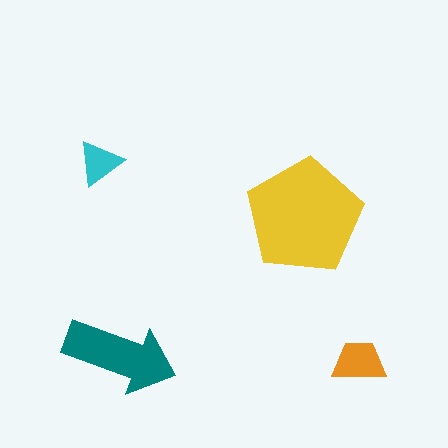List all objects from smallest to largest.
The cyan triangle, the orange trapezoid, the teal arrow, the yellow pentagon.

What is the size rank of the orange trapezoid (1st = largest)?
3rd.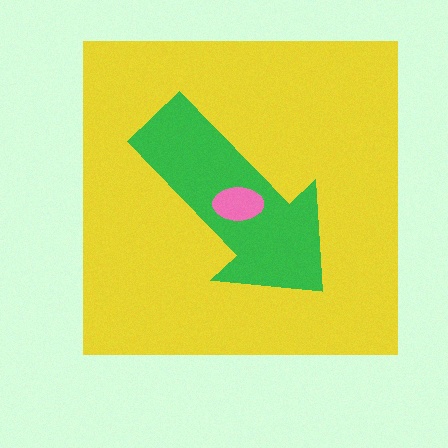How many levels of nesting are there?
3.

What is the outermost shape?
The yellow square.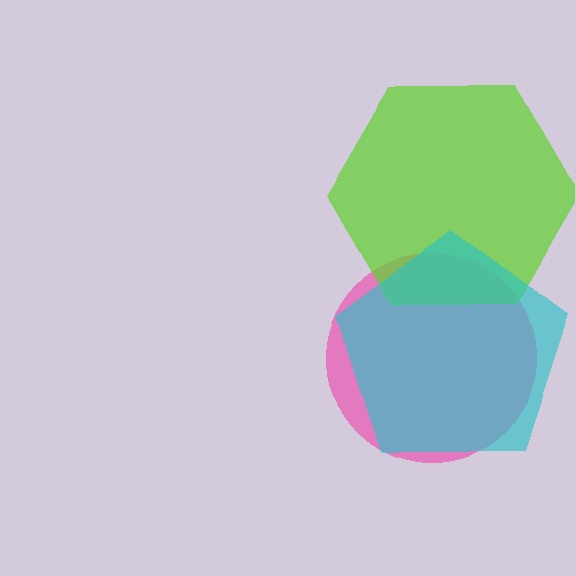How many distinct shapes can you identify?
There are 3 distinct shapes: a pink circle, a lime hexagon, a cyan pentagon.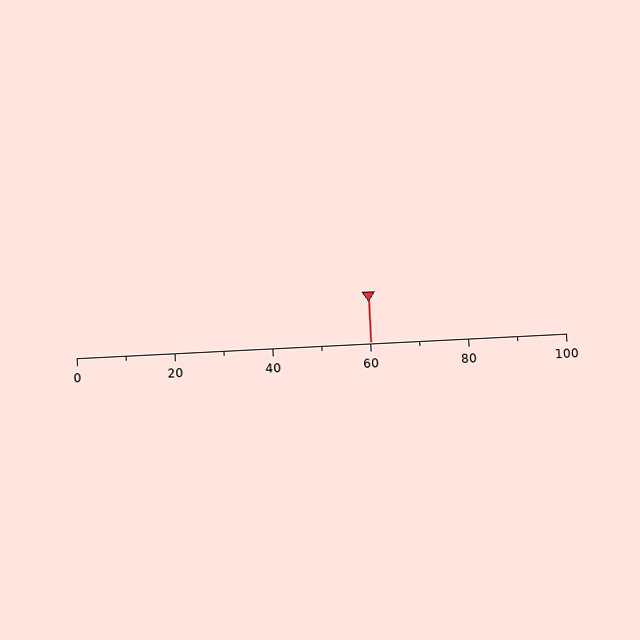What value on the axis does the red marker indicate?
The marker indicates approximately 60.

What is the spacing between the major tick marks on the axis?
The major ticks are spaced 20 apart.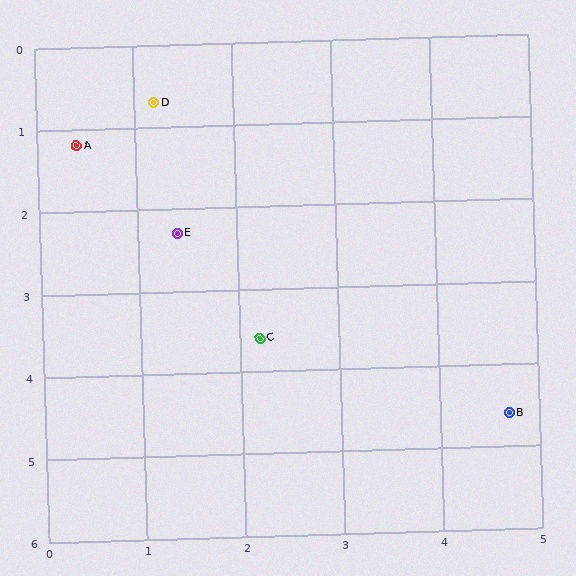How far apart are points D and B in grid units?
Points D and B are about 5.2 grid units apart.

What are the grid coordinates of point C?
Point C is at approximately (2.2, 3.6).